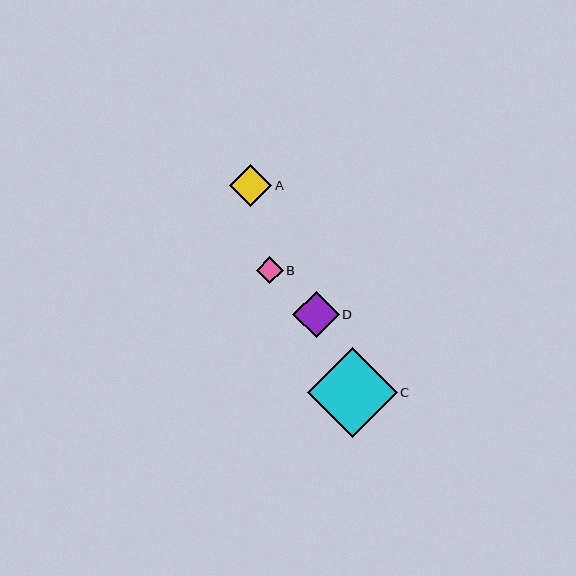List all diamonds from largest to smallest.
From largest to smallest: C, D, A, B.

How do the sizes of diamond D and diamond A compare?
Diamond D and diamond A are approximately the same size.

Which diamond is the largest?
Diamond C is the largest with a size of approximately 90 pixels.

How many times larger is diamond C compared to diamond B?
Diamond C is approximately 3.3 times the size of diamond B.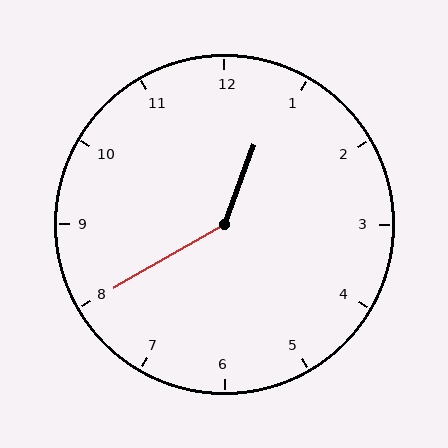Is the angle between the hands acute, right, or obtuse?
It is obtuse.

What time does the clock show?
12:40.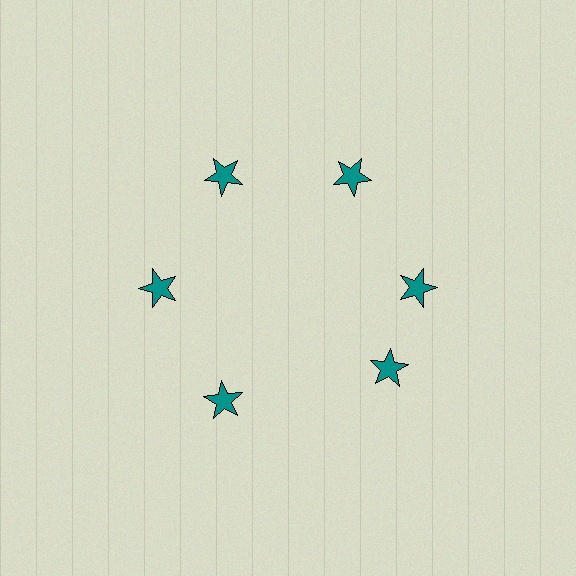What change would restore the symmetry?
The symmetry would be restored by rotating it back into even spacing with its neighbors so that all 6 stars sit at equal angles and equal distance from the center.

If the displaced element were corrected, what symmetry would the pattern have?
It would have 6-fold rotational symmetry — the pattern would map onto itself every 60 degrees.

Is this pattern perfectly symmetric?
No. The 6 teal stars are arranged in a ring, but one element near the 5 o'clock position is rotated out of alignment along the ring, breaking the 6-fold rotational symmetry.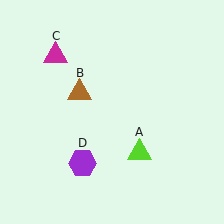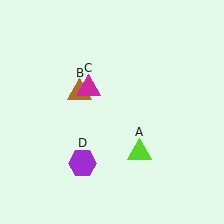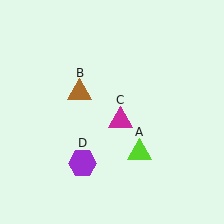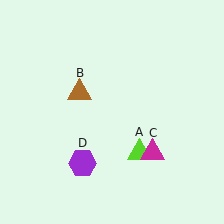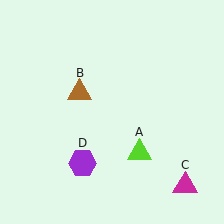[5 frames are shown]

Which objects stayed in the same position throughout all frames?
Lime triangle (object A) and brown triangle (object B) and purple hexagon (object D) remained stationary.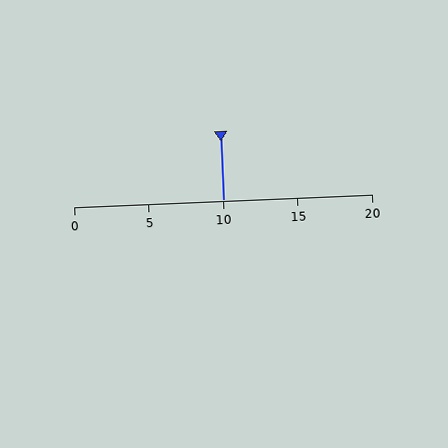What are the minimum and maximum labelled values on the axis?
The axis runs from 0 to 20.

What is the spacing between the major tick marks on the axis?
The major ticks are spaced 5 apart.